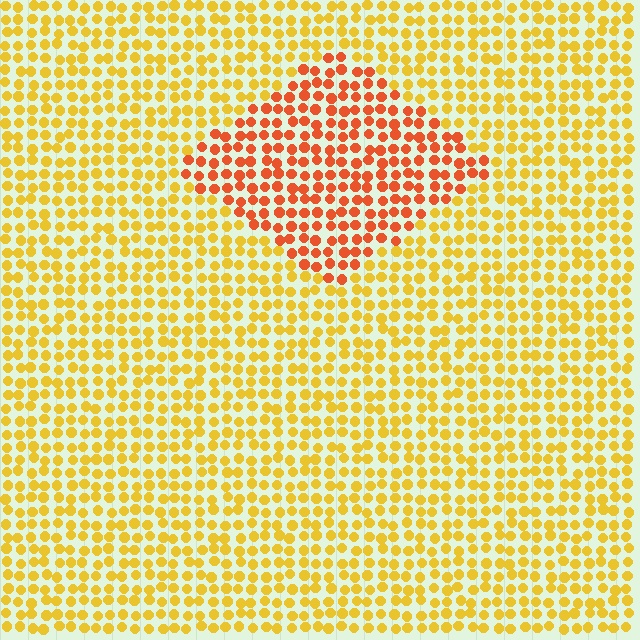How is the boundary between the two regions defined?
The boundary is defined purely by a slight shift in hue (about 36 degrees). Spacing, size, and orientation are identical on both sides.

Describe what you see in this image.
The image is filled with small yellow elements in a uniform arrangement. A diamond-shaped region is visible where the elements are tinted to a slightly different hue, forming a subtle color boundary.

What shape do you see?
I see a diamond.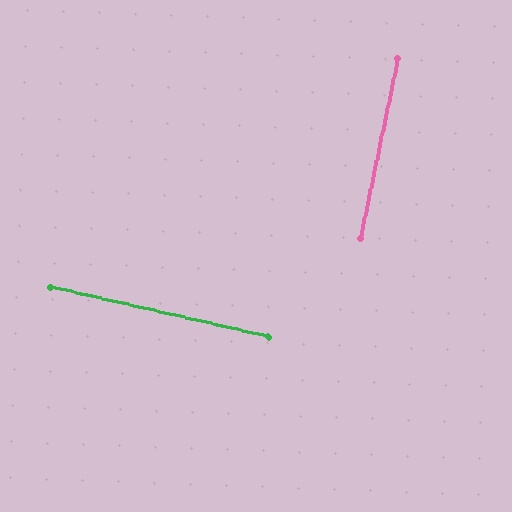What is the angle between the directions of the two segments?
Approximately 89 degrees.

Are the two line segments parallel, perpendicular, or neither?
Perpendicular — they meet at approximately 89°.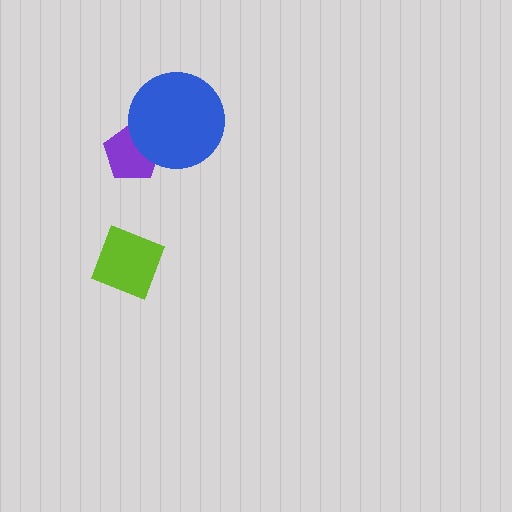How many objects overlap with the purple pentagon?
1 object overlaps with the purple pentagon.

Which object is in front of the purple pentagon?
The blue circle is in front of the purple pentagon.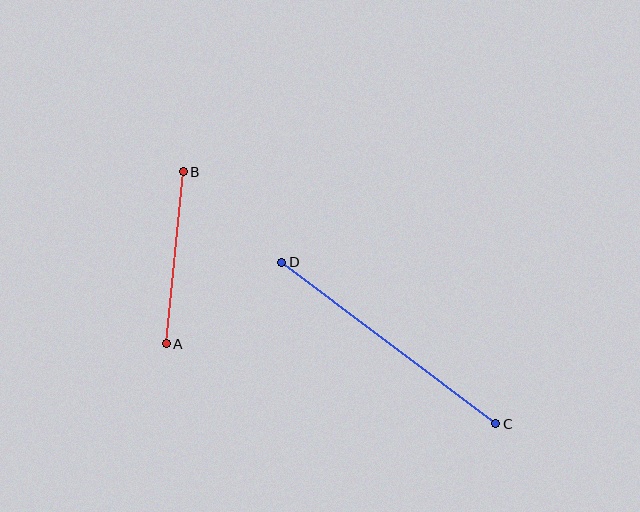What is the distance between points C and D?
The distance is approximately 268 pixels.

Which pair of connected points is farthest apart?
Points C and D are farthest apart.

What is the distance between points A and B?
The distance is approximately 173 pixels.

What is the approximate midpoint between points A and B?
The midpoint is at approximately (175, 258) pixels.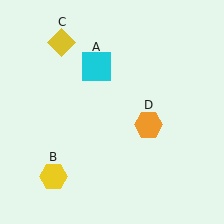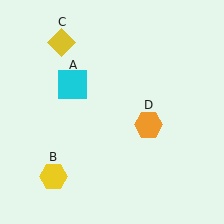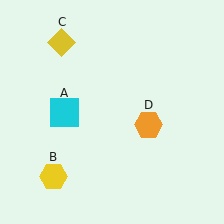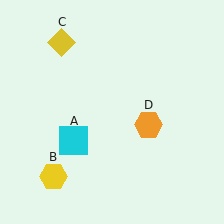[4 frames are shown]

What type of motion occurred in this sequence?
The cyan square (object A) rotated counterclockwise around the center of the scene.